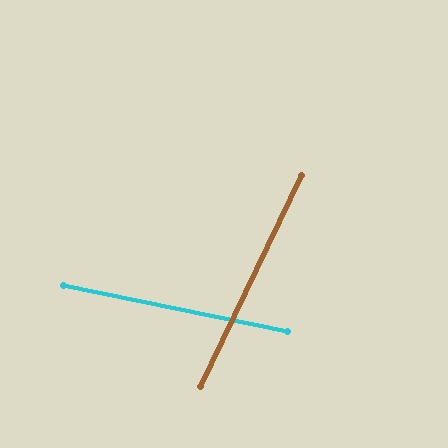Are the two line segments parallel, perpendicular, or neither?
Neither parallel nor perpendicular — they differ by about 76°.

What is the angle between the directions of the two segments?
Approximately 76 degrees.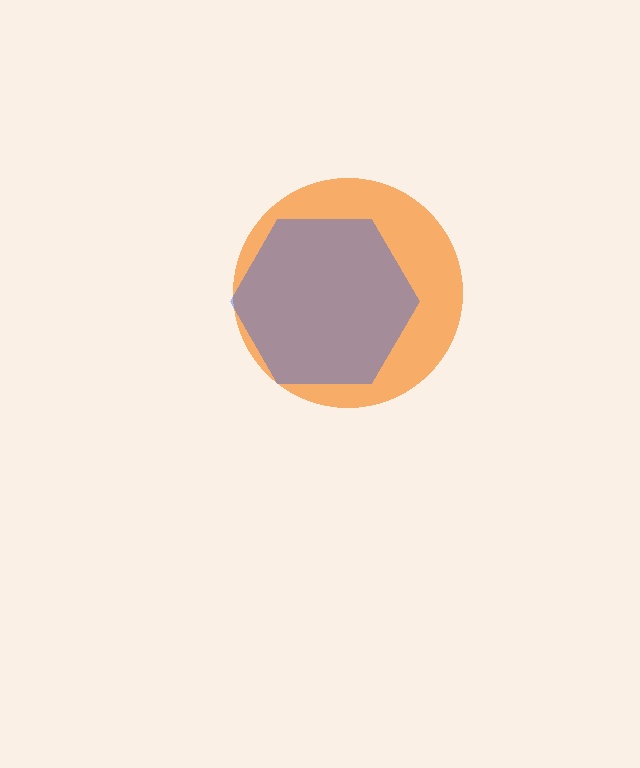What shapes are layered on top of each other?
The layered shapes are: an orange circle, a blue hexagon.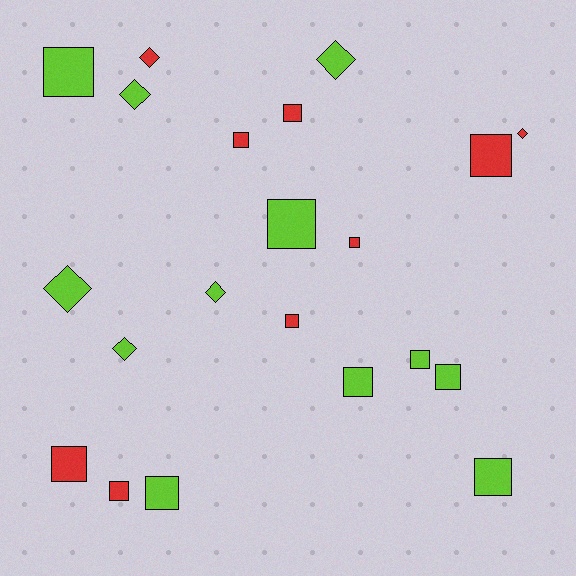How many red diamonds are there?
There are 2 red diamonds.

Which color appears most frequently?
Lime, with 12 objects.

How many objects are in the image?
There are 21 objects.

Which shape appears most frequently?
Square, with 14 objects.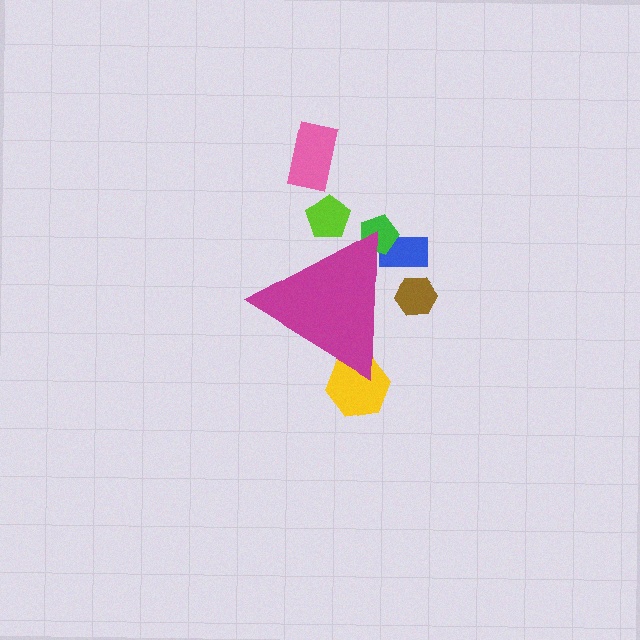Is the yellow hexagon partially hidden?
Yes, the yellow hexagon is partially hidden behind the magenta triangle.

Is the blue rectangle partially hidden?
Yes, the blue rectangle is partially hidden behind the magenta triangle.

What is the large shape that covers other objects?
A magenta triangle.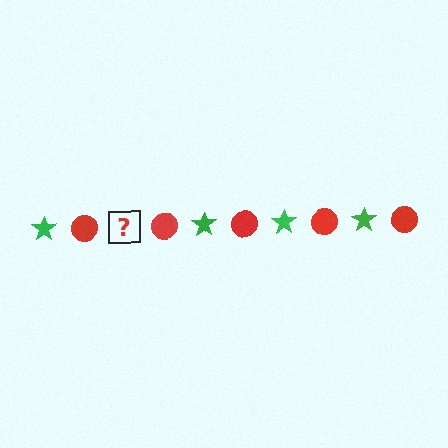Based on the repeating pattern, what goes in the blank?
The blank should be a green star.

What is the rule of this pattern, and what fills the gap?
The rule is that the pattern alternates between green star and red circle. The gap should be filled with a green star.